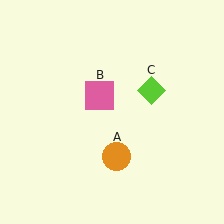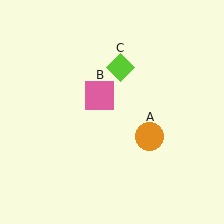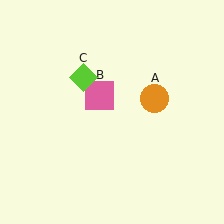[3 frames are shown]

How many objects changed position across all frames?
2 objects changed position: orange circle (object A), lime diamond (object C).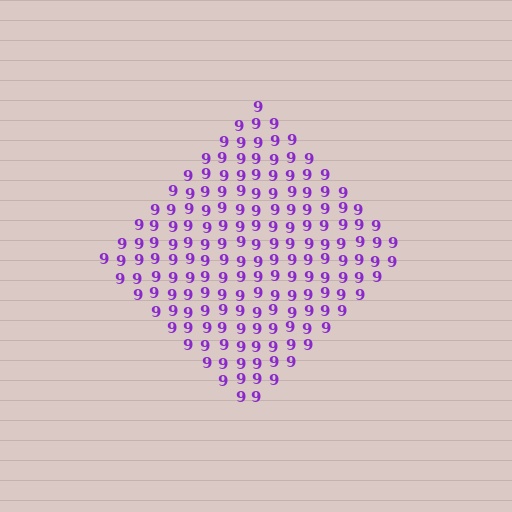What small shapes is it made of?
It is made of small digit 9's.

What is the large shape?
The large shape is a diamond.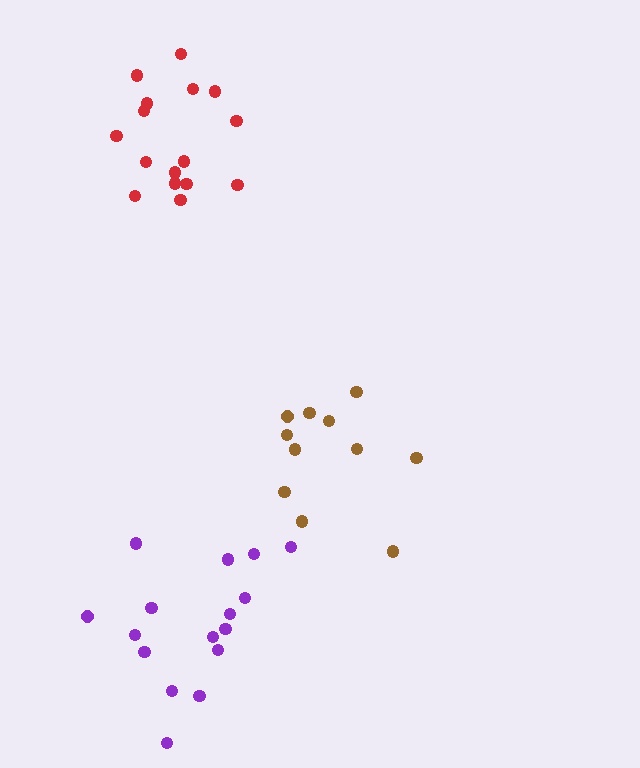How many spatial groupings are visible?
There are 3 spatial groupings.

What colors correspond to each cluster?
The clusters are colored: purple, brown, red.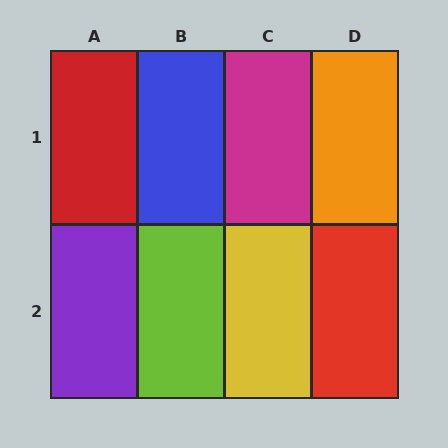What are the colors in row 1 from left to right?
Red, blue, magenta, orange.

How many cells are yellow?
1 cell is yellow.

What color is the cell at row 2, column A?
Purple.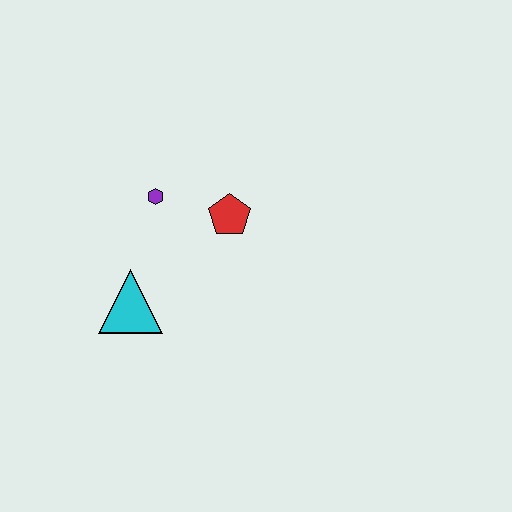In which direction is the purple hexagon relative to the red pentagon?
The purple hexagon is to the left of the red pentagon.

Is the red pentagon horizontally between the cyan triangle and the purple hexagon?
No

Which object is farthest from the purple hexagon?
The cyan triangle is farthest from the purple hexagon.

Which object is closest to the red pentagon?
The purple hexagon is closest to the red pentagon.